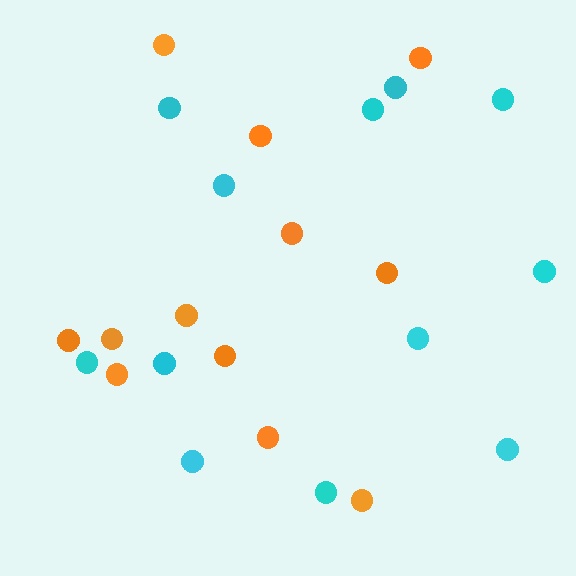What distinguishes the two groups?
There are 2 groups: one group of cyan circles (12) and one group of orange circles (12).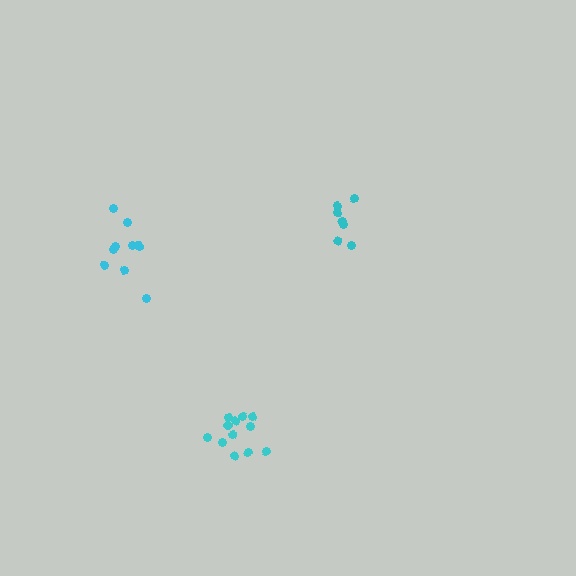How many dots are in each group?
Group 1: 10 dots, Group 2: 12 dots, Group 3: 7 dots (29 total).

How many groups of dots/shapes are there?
There are 3 groups.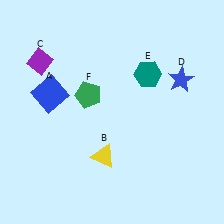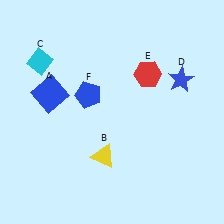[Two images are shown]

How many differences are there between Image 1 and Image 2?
There are 3 differences between the two images.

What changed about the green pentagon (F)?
In Image 1, F is green. In Image 2, it changed to blue.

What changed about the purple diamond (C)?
In Image 1, C is purple. In Image 2, it changed to cyan.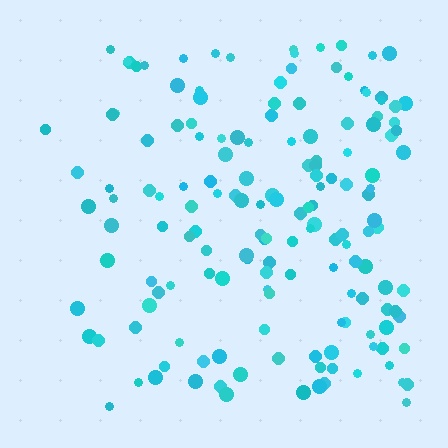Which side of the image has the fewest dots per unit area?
The left.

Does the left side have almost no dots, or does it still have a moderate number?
Still a moderate number, just noticeably fewer than the right.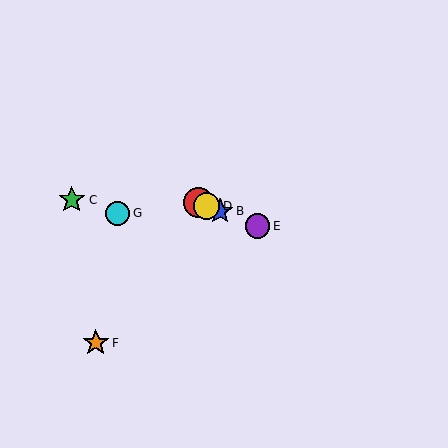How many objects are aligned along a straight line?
4 objects (A, B, D, E) are aligned along a straight line.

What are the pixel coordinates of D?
Object D is at (206, 206).